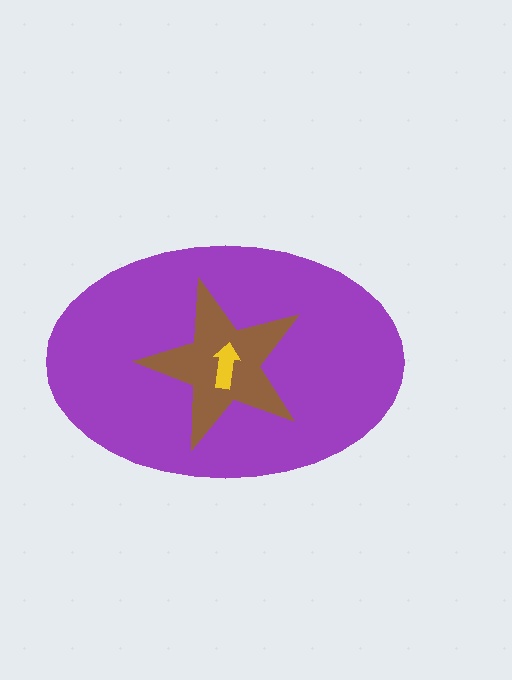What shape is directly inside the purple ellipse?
The brown star.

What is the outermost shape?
The purple ellipse.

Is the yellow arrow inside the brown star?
Yes.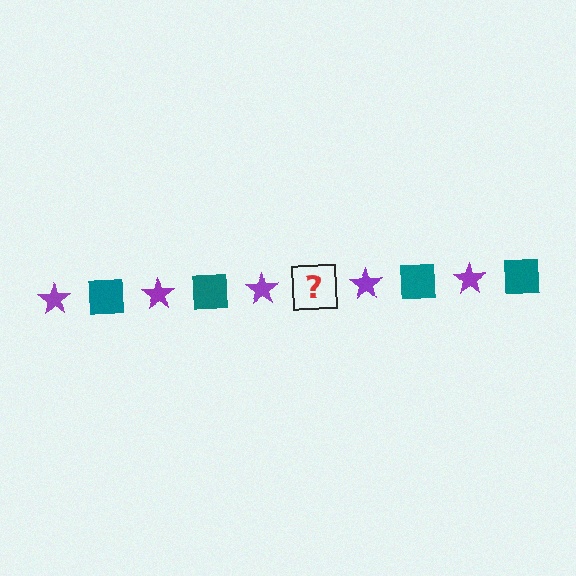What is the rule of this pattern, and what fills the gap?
The rule is that the pattern alternates between purple star and teal square. The gap should be filled with a teal square.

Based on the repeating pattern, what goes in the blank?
The blank should be a teal square.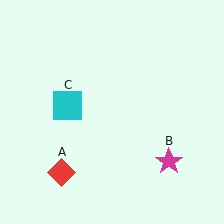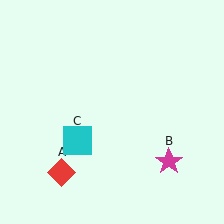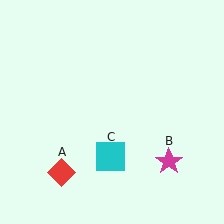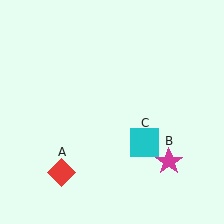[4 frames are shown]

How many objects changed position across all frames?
1 object changed position: cyan square (object C).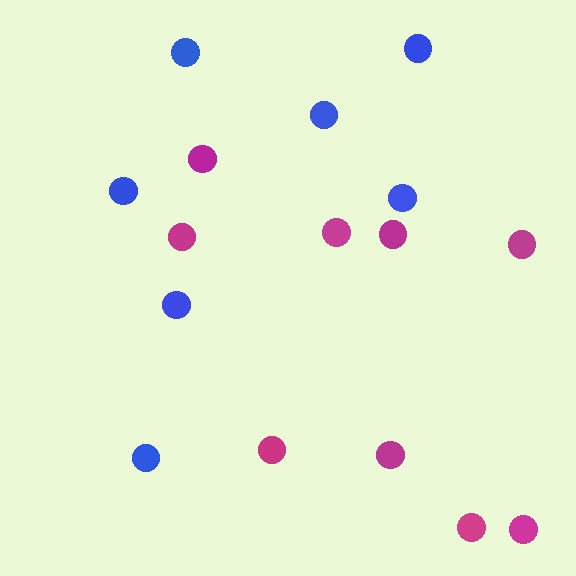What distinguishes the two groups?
There are 2 groups: one group of magenta circles (9) and one group of blue circles (7).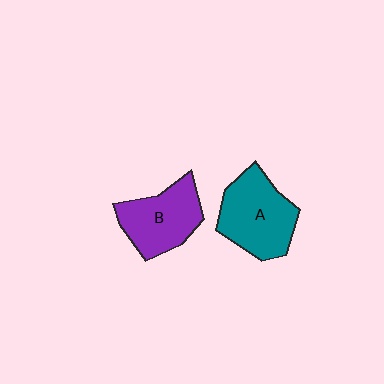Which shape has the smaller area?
Shape B (purple).